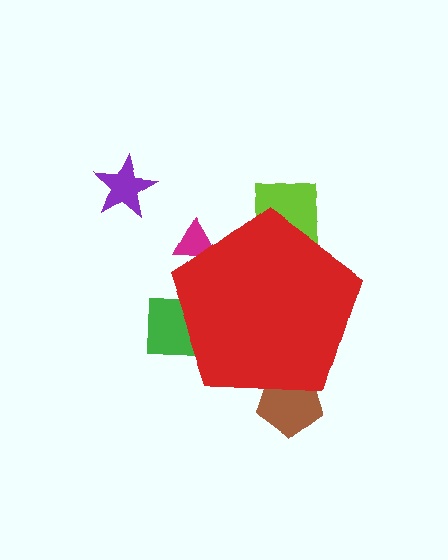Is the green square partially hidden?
Yes, the green square is partially hidden behind the red pentagon.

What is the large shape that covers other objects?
A red pentagon.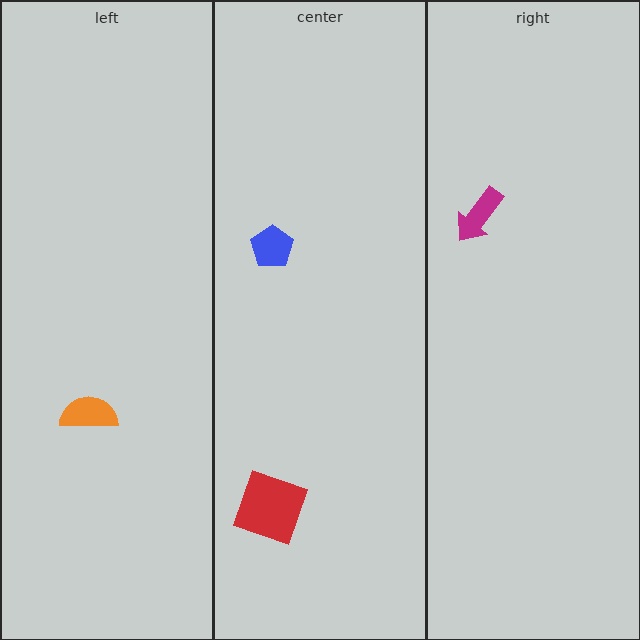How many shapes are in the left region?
1.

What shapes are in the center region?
The red square, the blue pentagon.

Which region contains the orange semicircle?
The left region.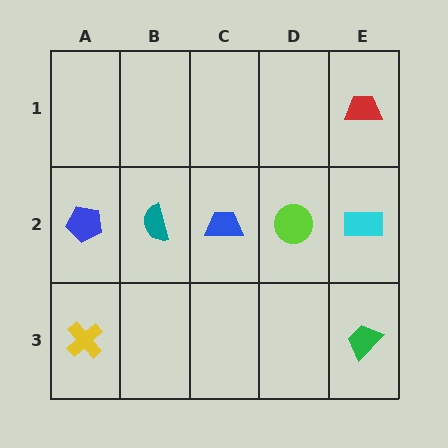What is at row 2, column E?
A cyan rectangle.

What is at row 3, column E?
A green trapezoid.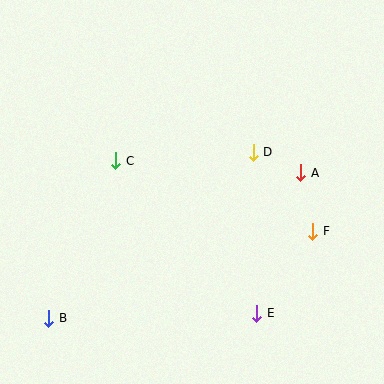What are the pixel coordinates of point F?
Point F is at (312, 231).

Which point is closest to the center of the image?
Point D at (253, 152) is closest to the center.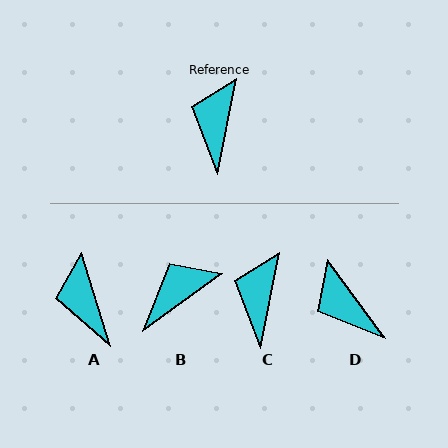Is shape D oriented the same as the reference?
No, it is off by about 47 degrees.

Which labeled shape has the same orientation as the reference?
C.